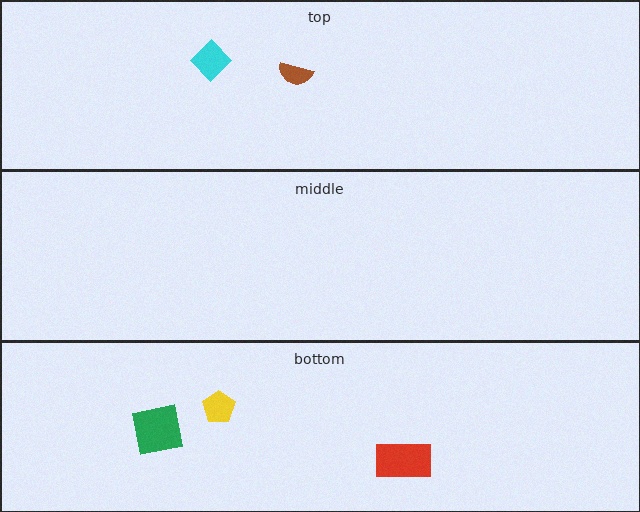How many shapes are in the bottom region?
3.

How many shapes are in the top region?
2.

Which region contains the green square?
The bottom region.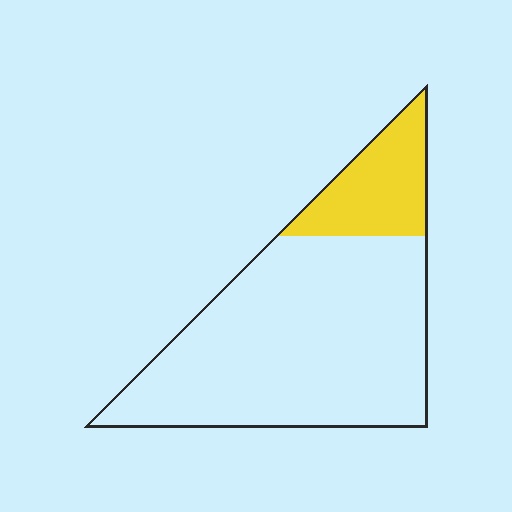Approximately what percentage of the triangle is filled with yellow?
Approximately 20%.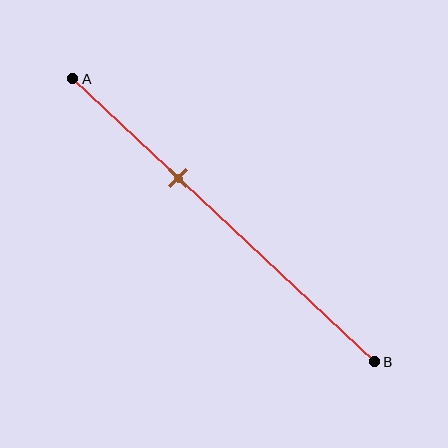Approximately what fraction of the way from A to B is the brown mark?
The brown mark is approximately 35% of the way from A to B.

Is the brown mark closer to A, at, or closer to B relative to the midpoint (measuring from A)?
The brown mark is closer to point A than the midpoint of segment AB.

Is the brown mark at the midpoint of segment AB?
No, the mark is at about 35% from A, not at the 50% midpoint.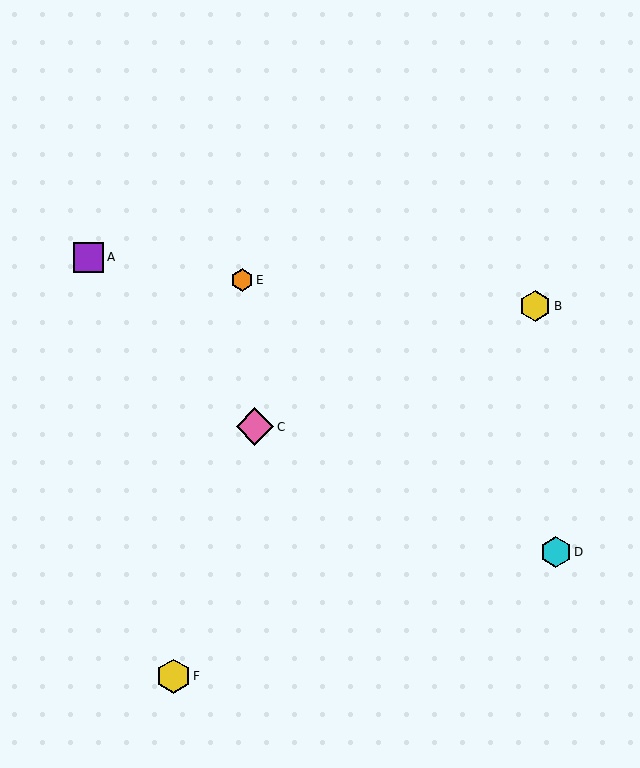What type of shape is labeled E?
Shape E is an orange hexagon.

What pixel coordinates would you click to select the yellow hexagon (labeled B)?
Click at (535, 306) to select the yellow hexagon B.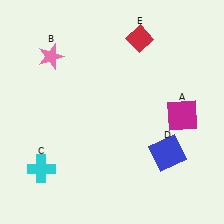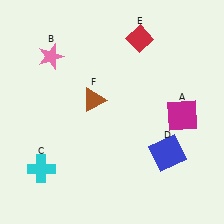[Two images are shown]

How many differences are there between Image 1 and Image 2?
There is 1 difference between the two images.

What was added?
A brown triangle (F) was added in Image 2.